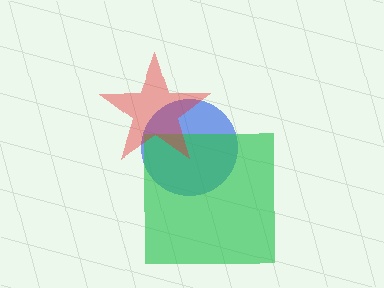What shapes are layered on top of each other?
The layered shapes are: a blue circle, a green square, a red star.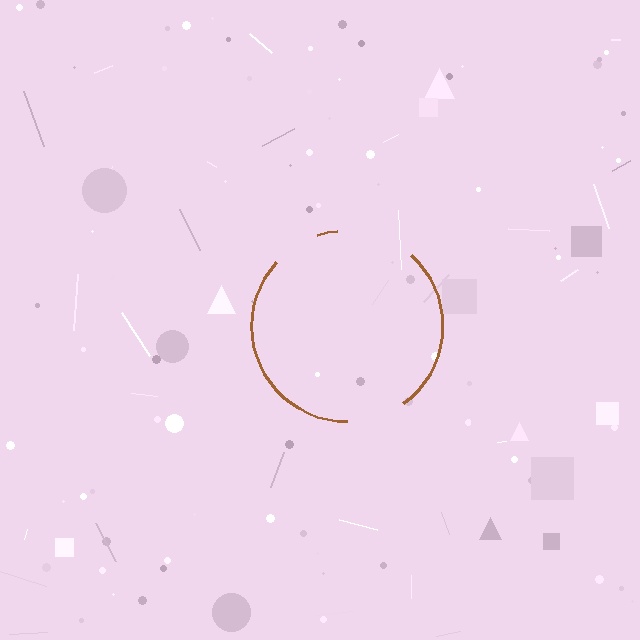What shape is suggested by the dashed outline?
The dashed outline suggests a circle.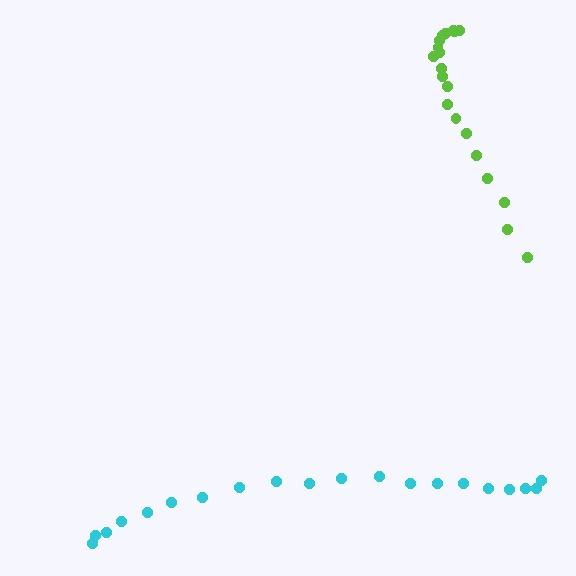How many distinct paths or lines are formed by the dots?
There are 2 distinct paths.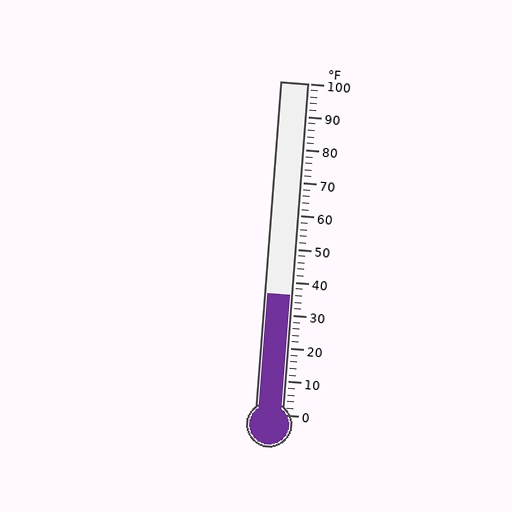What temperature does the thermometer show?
The thermometer shows approximately 36°F.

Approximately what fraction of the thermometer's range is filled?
The thermometer is filled to approximately 35% of its range.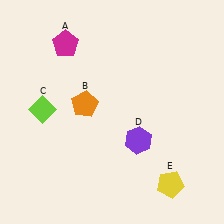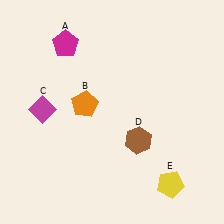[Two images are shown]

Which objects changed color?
C changed from lime to magenta. D changed from purple to brown.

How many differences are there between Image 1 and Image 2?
There are 2 differences between the two images.